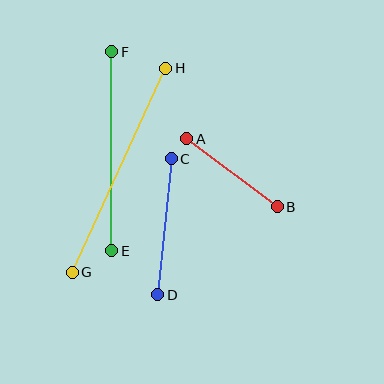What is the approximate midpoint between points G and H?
The midpoint is at approximately (119, 170) pixels.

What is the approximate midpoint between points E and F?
The midpoint is at approximately (112, 151) pixels.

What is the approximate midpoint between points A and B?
The midpoint is at approximately (232, 173) pixels.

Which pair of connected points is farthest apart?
Points G and H are farthest apart.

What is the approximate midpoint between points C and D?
The midpoint is at approximately (164, 227) pixels.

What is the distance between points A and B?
The distance is approximately 113 pixels.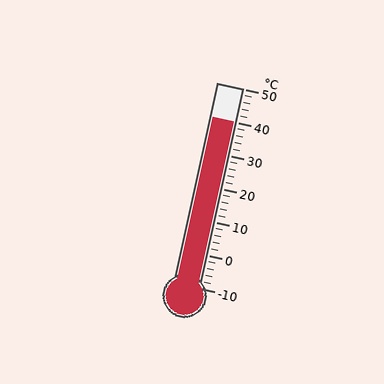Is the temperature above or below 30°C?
The temperature is above 30°C.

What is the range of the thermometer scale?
The thermometer scale ranges from -10°C to 50°C.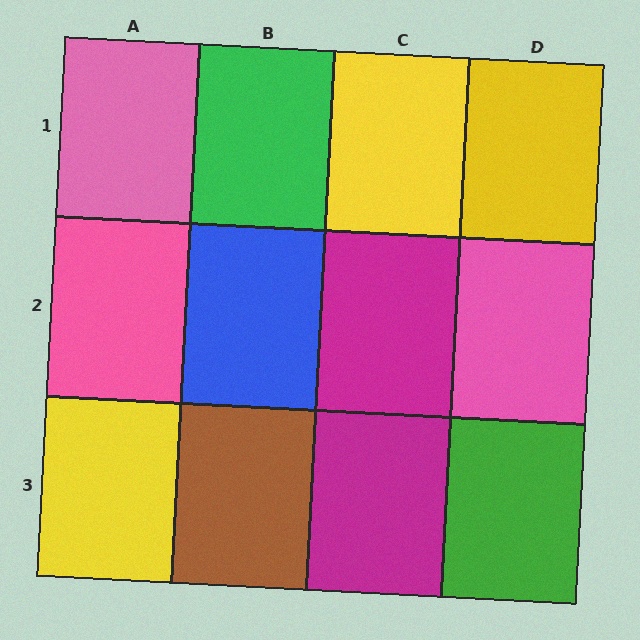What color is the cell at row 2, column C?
Magenta.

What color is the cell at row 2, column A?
Pink.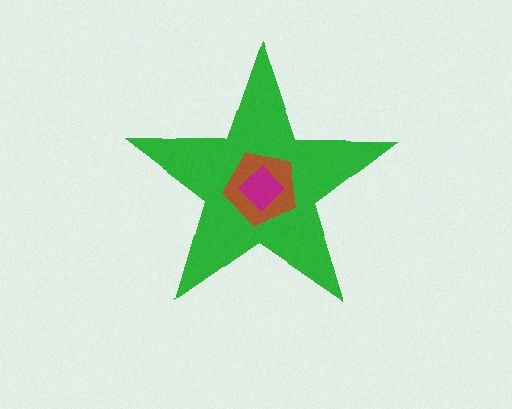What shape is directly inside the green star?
The brown pentagon.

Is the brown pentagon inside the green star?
Yes.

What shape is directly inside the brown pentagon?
The magenta diamond.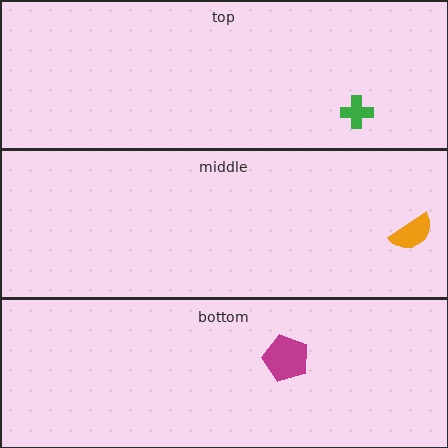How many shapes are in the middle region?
1.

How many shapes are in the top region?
1.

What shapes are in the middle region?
The orange semicircle.